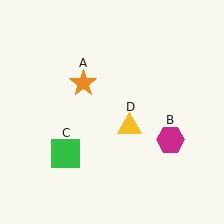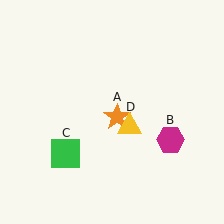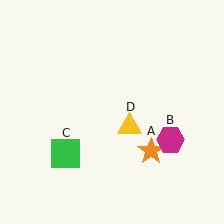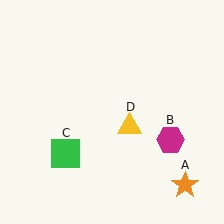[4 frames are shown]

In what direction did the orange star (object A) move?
The orange star (object A) moved down and to the right.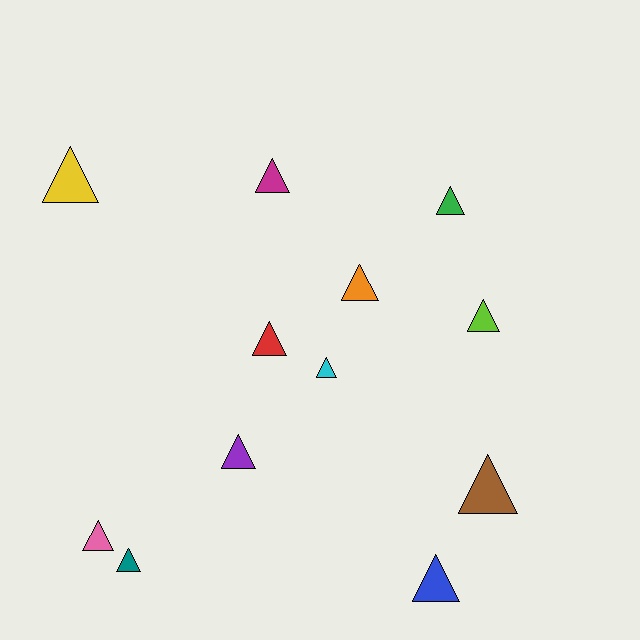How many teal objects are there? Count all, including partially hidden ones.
There is 1 teal object.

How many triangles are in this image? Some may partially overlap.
There are 12 triangles.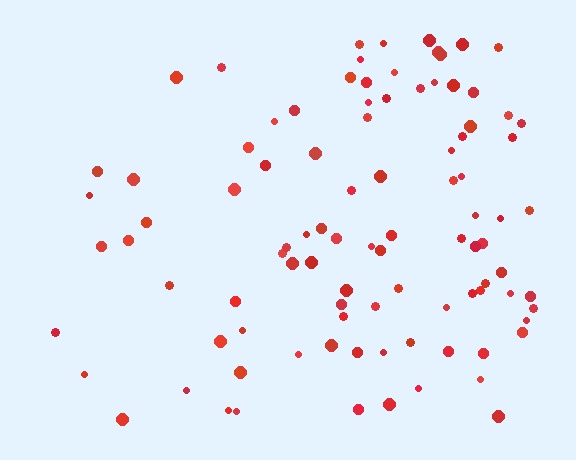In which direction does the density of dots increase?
From left to right, with the right side densest.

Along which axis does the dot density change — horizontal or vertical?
Horizontal.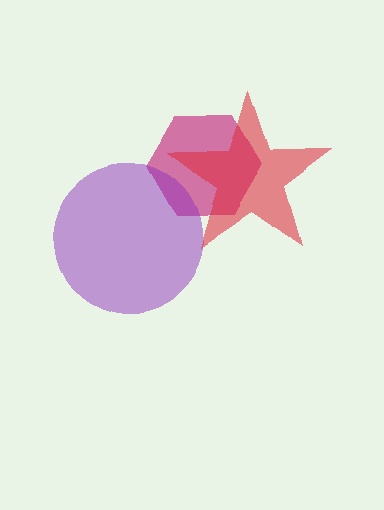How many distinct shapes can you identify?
There are 3 distinct shapes: a magenta hexagon, a purple circle, a red star.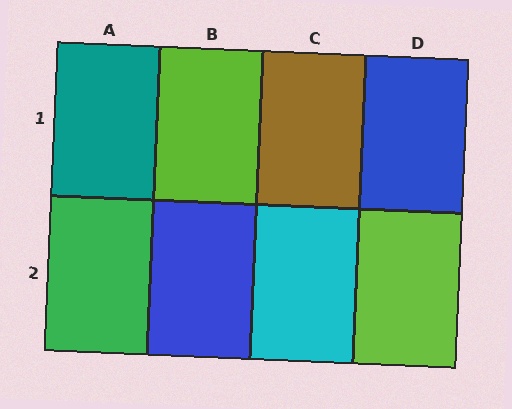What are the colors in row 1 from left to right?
Teal, lime, brown, blue.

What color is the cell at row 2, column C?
Cyan.